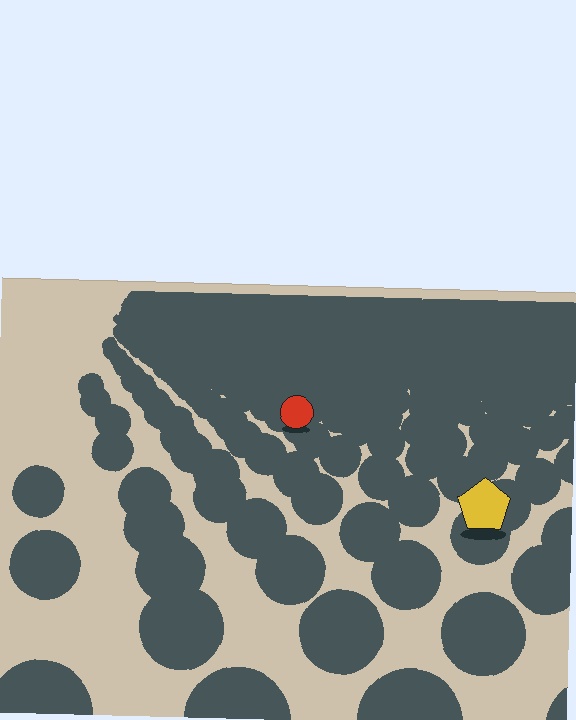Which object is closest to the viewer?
The yellow pentagon is closest. The texture marks near it are larger and more spread out.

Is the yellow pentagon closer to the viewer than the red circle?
Yes. The yellow pentagon is closer — you can tell from the texture gradient: the ground texture is coarser near it.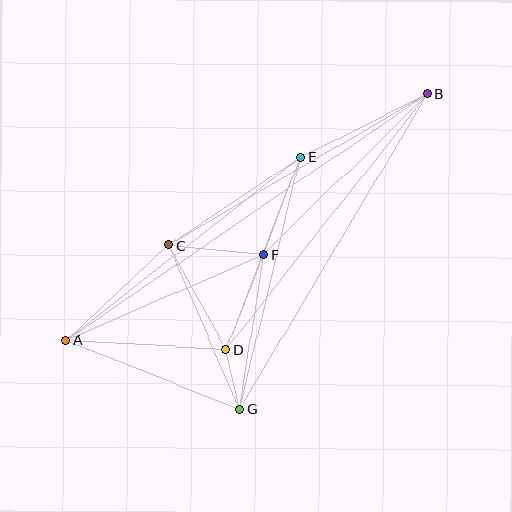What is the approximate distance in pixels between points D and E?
The distance between D and E is approximately 206 pixels.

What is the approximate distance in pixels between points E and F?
The distance between E and F is approximately 104 pixels.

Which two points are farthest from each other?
Points A and B are farthest from each other.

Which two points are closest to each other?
Points D and G are closest to each other.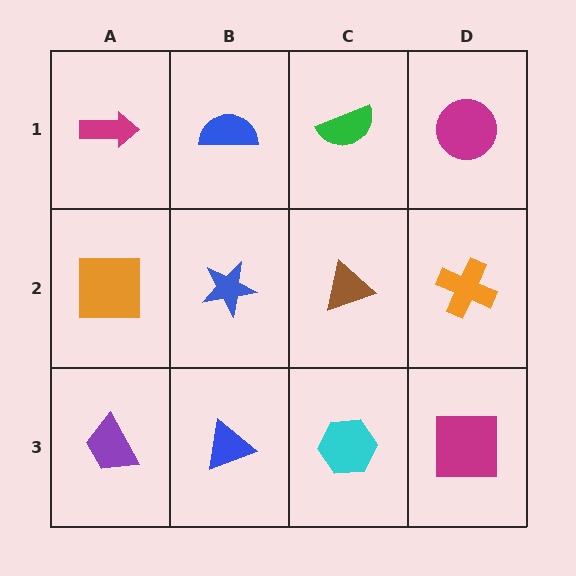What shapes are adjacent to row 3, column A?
An orange square (row 2, column A), a blue triangle (row 3, column B).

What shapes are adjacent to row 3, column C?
A brown triangle (row 2, column C), a blue triangle (row 3, column B), a magenta square (row 3, column D).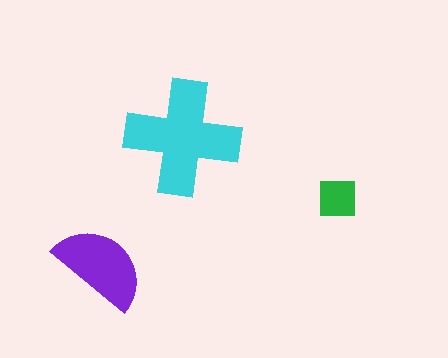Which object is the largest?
The cyan cross.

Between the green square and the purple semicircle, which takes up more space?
The purple semicircle.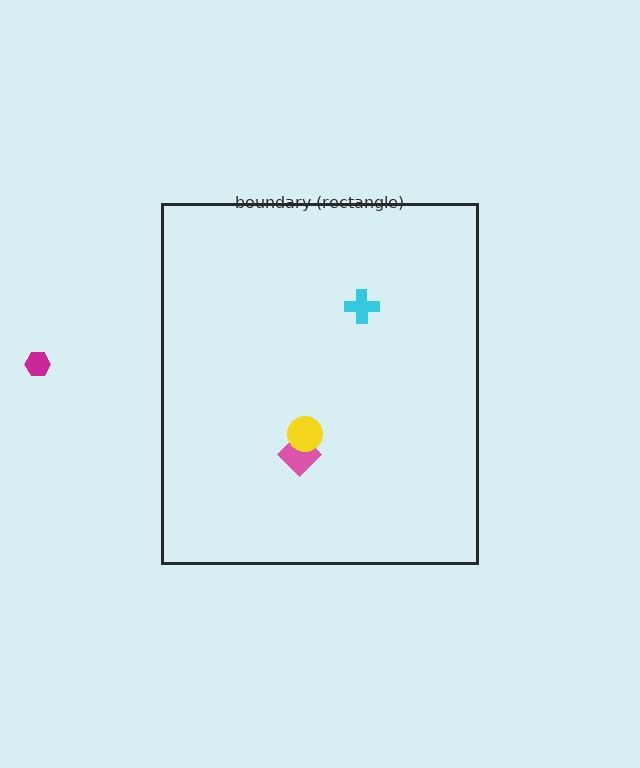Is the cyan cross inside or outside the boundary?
Inside.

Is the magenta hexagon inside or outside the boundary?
Outside.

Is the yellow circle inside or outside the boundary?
Inside.